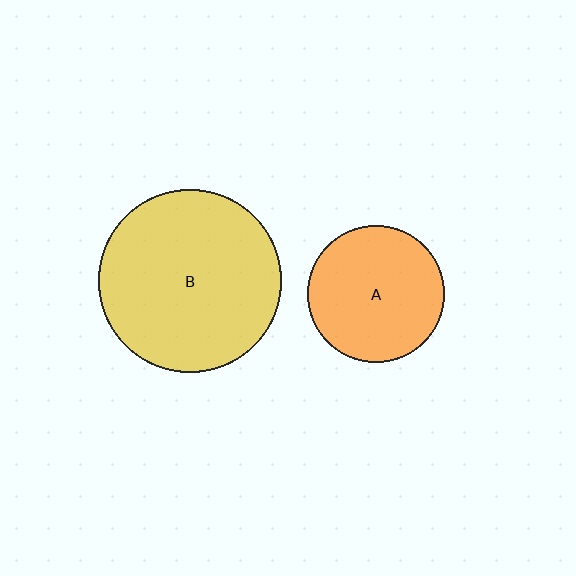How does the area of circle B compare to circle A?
Approximately 1.8 times.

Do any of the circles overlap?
No, none of the circles overlap.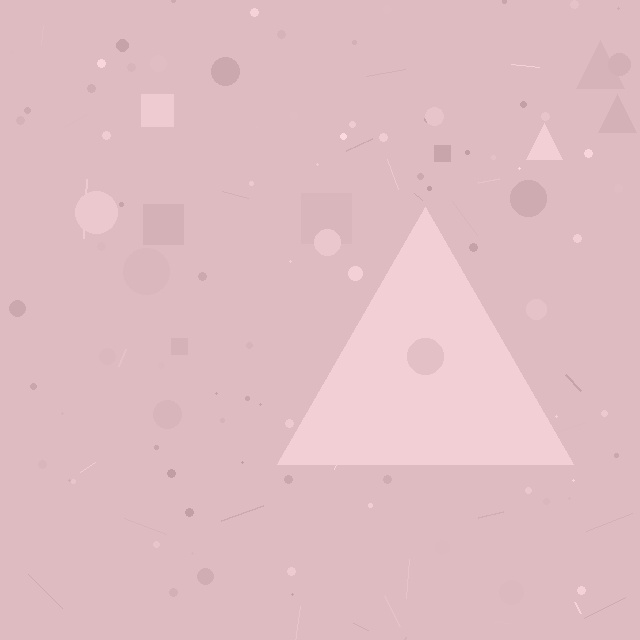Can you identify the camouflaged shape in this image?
The camouflaged shape is a triangle.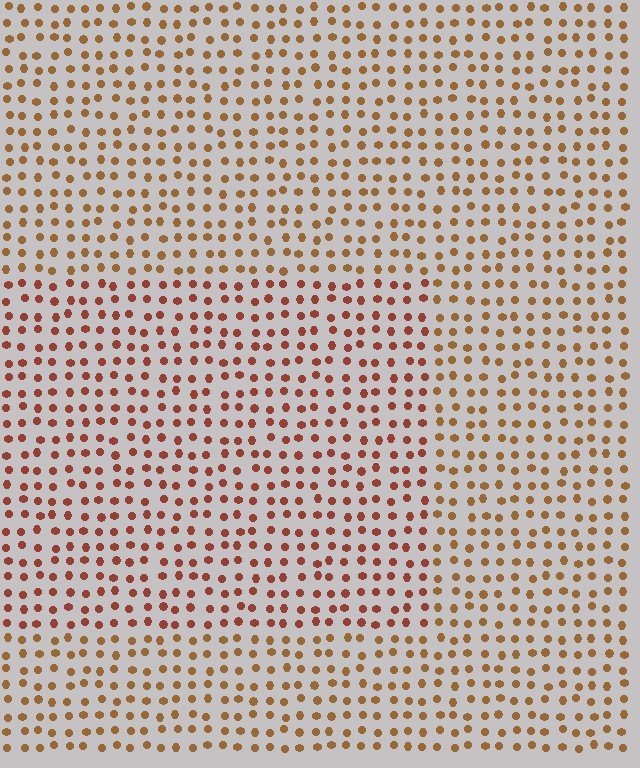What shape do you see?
I see a rectangle.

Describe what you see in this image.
The image is filled with small brown elements in a uniform arrangement. A rectangle-shaped region is visible where the elements are tinted to a slightly different hue, forming a subtle color boundary.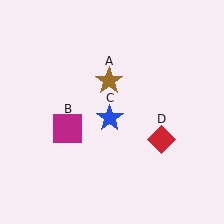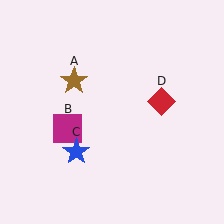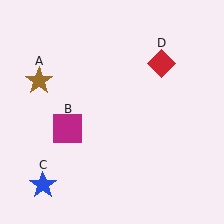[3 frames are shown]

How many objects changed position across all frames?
3 objects changed position: brown star (object A), blue star (object C), red diamond (object D).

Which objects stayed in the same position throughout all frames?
Magenta square (object B) remained stationary.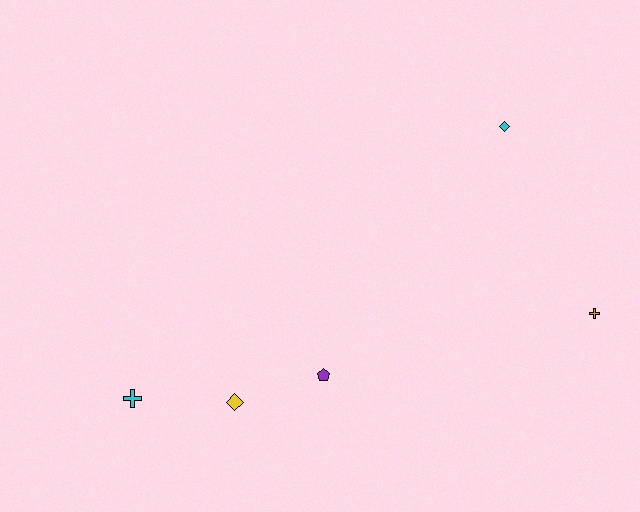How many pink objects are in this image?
There are no pink objects.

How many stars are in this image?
There are no stars.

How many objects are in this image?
There are 5 objects.